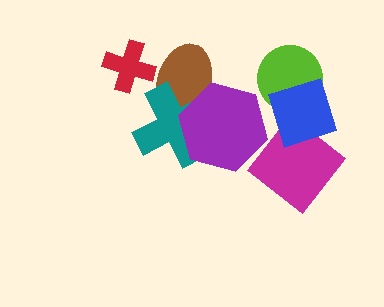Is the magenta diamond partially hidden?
Yes, it is partially covered by another shape.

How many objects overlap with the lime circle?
1 object overlaps with the lime circle.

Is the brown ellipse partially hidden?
Yes, it is partially covered by another shape.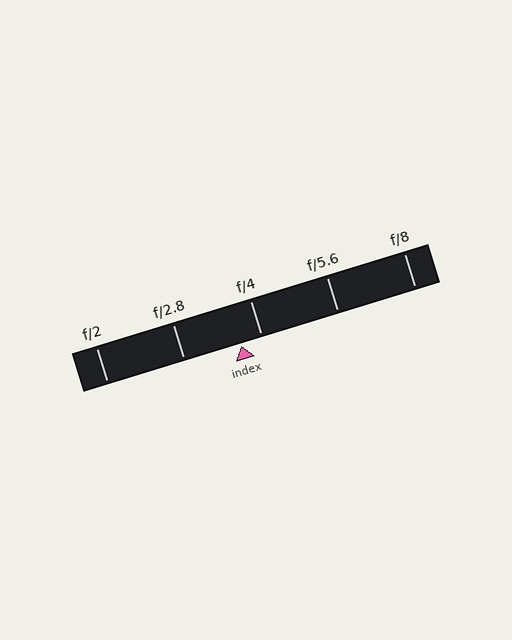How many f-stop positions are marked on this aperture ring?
There are 5 f-stop positions marked.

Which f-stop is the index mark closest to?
The index mark is closest to f/4.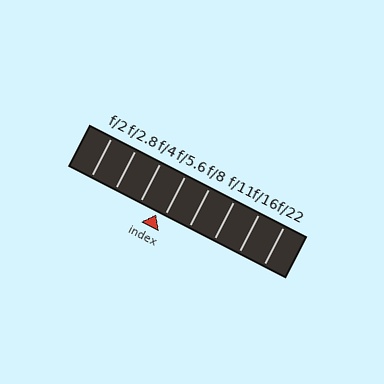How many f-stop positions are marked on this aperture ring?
There are 8 f-stop positions marked.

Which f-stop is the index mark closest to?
The index mark is closest to f/5.6.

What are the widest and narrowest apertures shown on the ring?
The widest aperture shown is f/2 and the narrowest is f/22.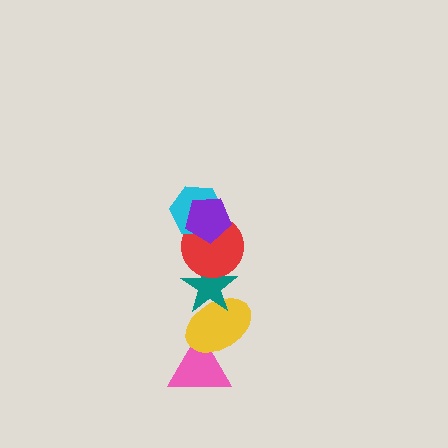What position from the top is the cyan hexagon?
The cyan hexagon is 2nd from the top.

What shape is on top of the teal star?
The red circle is on top of the teal star.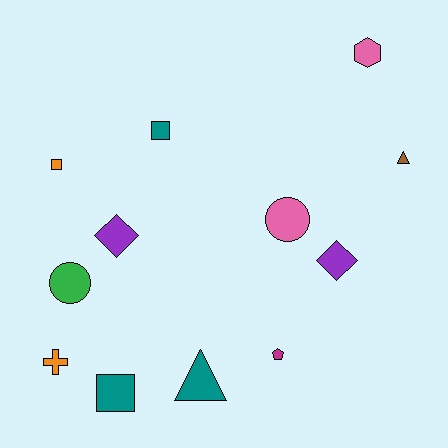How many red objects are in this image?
There are no red objects.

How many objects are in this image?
There are 12 objects.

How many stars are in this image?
There are no stars.